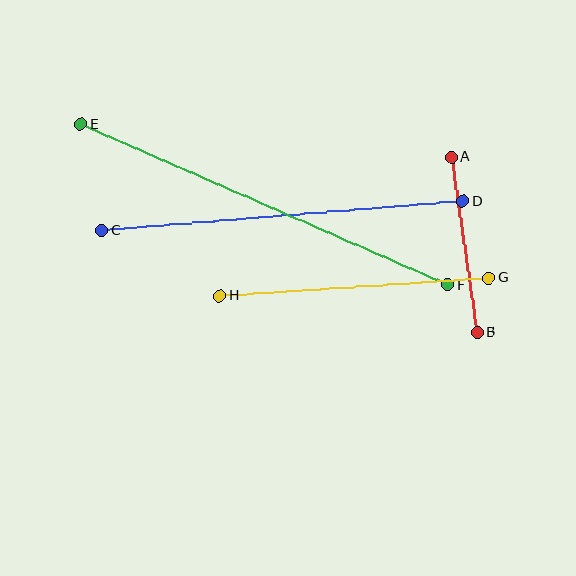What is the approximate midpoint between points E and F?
The midpoint is at approximately (264, 204) pixels.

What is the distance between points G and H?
The distance is approximately 269 pixels.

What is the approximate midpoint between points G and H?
The midpoint is at approximately (354, 287) pixels.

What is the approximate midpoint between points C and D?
The midpoint is at approximately (282, 216) pixels.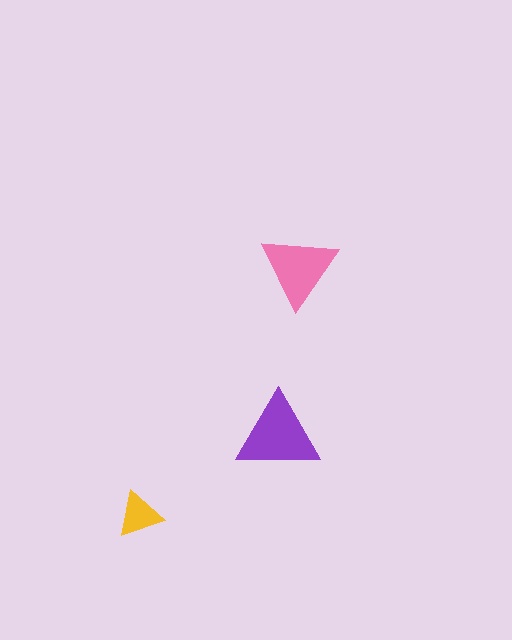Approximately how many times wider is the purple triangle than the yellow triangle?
About 2 times wider.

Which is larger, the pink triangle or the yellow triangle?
The pink one.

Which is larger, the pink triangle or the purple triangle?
The purple one.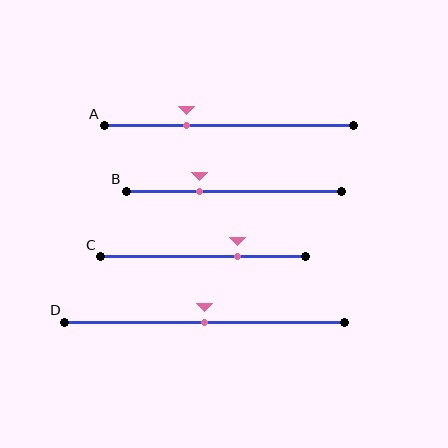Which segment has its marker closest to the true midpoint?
Segment D has its marker closest to the true midpoint.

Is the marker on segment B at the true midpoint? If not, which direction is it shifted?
No, the marker on segment B is shifted to the left by about 16% of the segment length.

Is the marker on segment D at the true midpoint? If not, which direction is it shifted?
Yes, the marker on segment D is at the true midpoint.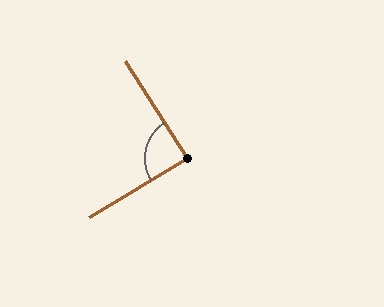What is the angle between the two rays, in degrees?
Approximately 88 degrees.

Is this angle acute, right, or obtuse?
It is approximately a right angle.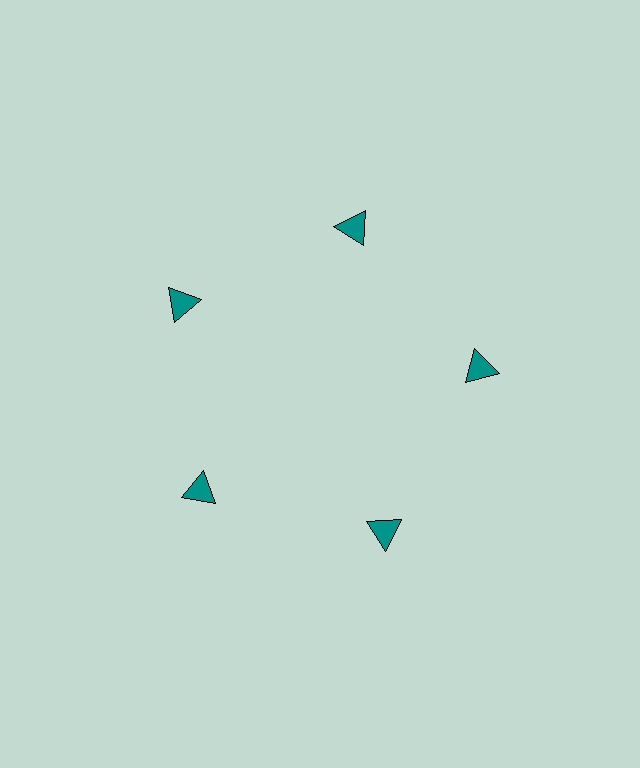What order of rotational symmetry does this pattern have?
This pattern has 5-fold rotational symmetry.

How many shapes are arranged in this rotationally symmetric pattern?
There are 5 shapes, arranged in 5 groups of 1.